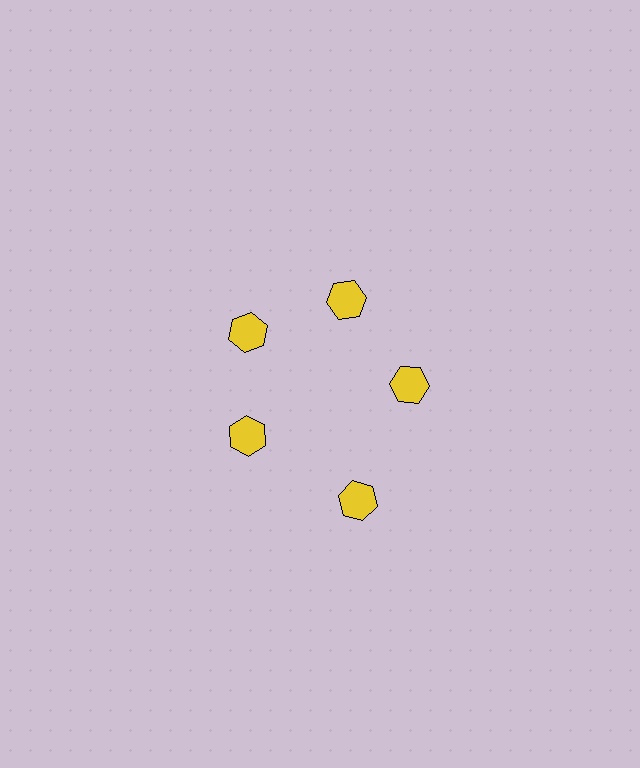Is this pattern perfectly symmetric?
No. The 5 yellow hexagons are arranged in a ring, but one element near the 5 o'clock position is pushed outward from the center, breaking the 5-fold rotational symmetry.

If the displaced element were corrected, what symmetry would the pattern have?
It would have 5-fold rotational symmetry — the pattern would map onto itself every 72 degrees.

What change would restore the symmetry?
The symmetry would be restored by moving it inward, back onto the ring so that all 5 hexagons sit at equal angles and equal distance from the center.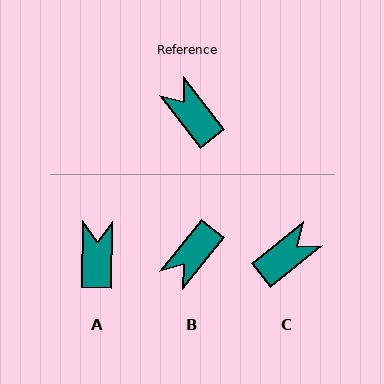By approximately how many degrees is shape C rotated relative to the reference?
Approximately 89 degrees clockwise.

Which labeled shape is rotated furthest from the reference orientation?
B, about 104 degrees away.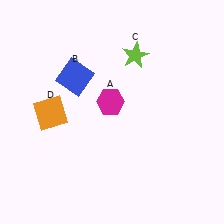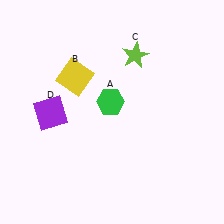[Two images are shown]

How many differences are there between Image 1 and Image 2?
There are 3 differences between the two images.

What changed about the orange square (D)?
In Image 1, D is orange. In Image 2, it changed to purple.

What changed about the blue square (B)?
In Image 1, B is blue. In Image 2, it changed to yellow.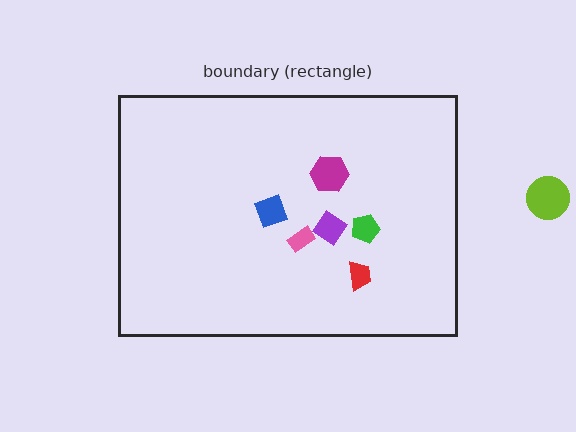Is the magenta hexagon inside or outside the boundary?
Inside.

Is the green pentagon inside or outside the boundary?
Inside.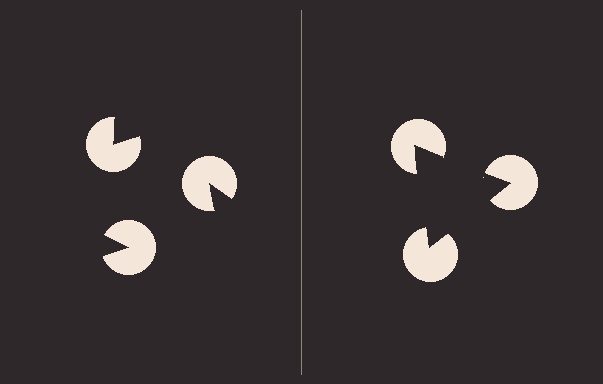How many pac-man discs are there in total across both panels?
6 — 3 on each side.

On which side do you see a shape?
An illusory triangle appears on the right side. On the left side the wedge cuts are rotated, so no coherent shape forms.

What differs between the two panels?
The pac-man discs are positioned identically on both sides; only the wedge orientations differ. On the right they align to a triangle; on the left they are misaligned.